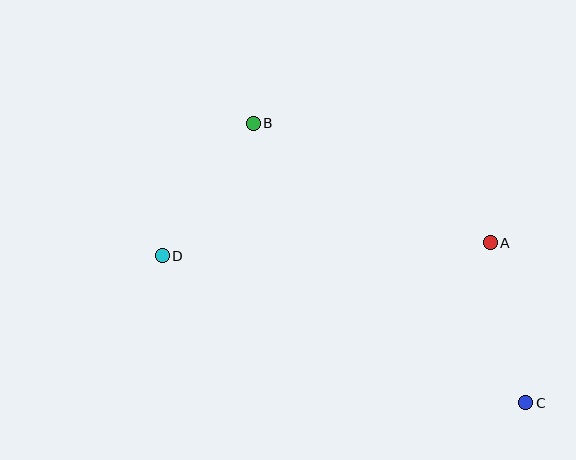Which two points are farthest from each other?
Points C and D are farthest from each other.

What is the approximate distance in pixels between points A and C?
The distance between A and C is approximately 164 pixels.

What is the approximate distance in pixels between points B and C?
The distance between B and C is approximately 390 pixels.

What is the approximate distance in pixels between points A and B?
The distance between A and B is approximately 265 pixels.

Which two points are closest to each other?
Points B and D are closest to each other.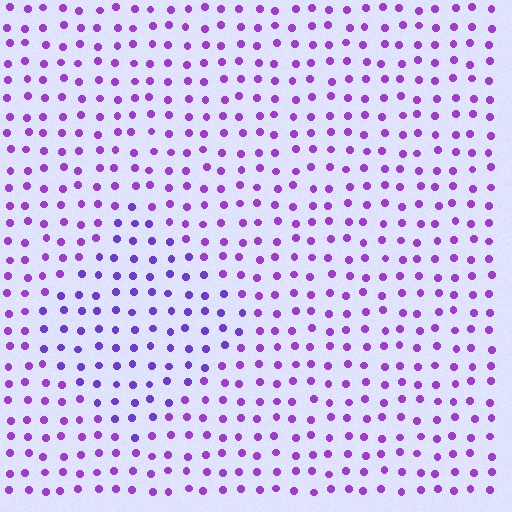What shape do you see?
I see a diamond.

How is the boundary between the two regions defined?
The boundary is defined purely by a slight shift in hue (about 21 degrees). Spacing, size, and orientation are identical on both sides.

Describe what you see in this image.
The image is filled with small purple elements in a uniform arrangement. A diamond-shaped region is visible where the elements are tinted to a slightly different hue, forming a subtle color boundary.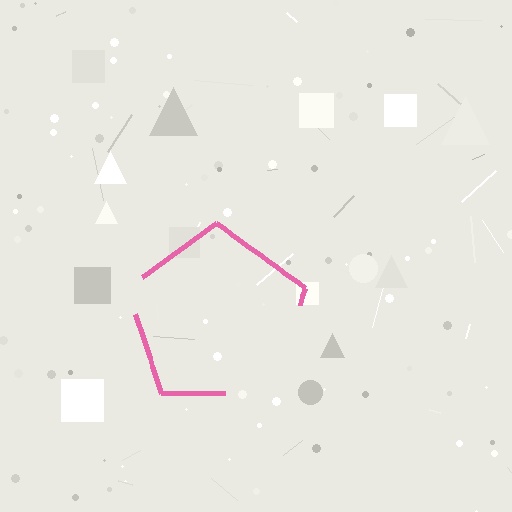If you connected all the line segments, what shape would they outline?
They would outline a pentagon.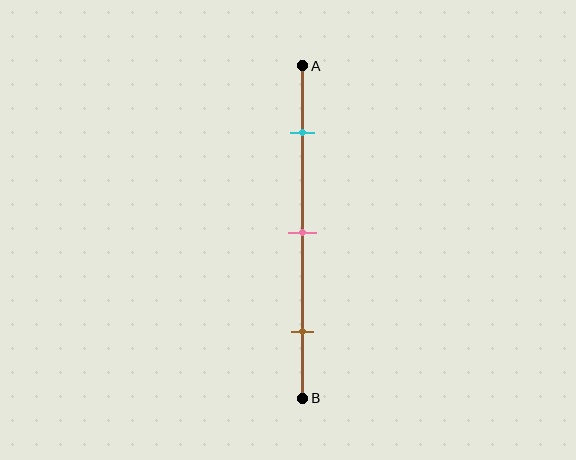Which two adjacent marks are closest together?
The cyan and pink marks are the closest adjacent pair.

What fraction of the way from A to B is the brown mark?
The brown mark is approximately 80% (0.8) of the way from A to B.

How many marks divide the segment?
There are 3 marks dividing the segment.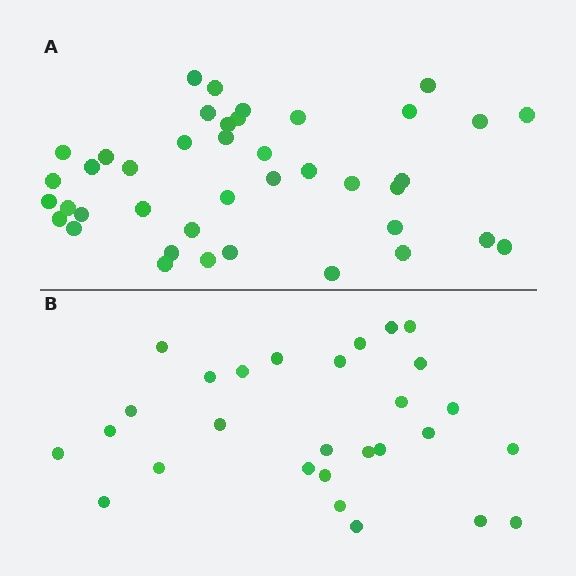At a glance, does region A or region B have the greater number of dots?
Region A (the top region) has more dots.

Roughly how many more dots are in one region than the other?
Region A has approximately 15 more dots than region B.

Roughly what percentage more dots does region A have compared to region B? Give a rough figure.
About 45% more.